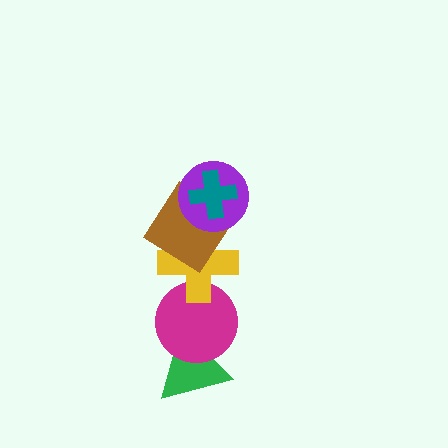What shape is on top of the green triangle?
The magenta circle is on top of the green triangle.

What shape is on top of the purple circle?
The teal cross is on top of the purple circle.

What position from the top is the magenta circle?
The magenta circle is 5th from the top.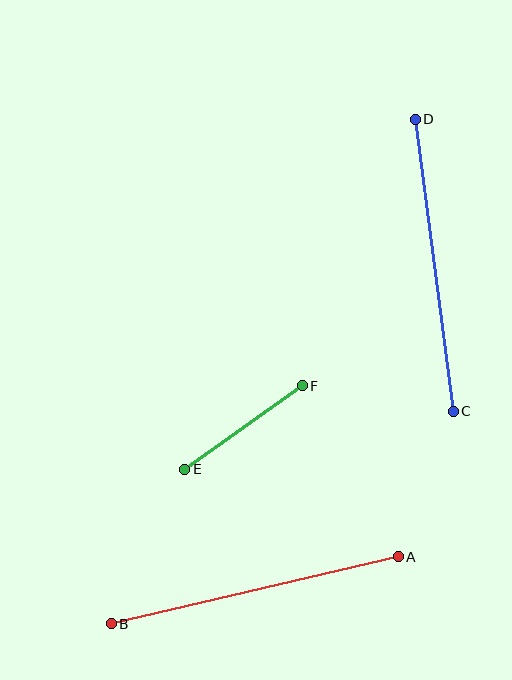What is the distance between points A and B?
The distance is approximately 295 pixels.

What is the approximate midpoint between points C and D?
The midpoint is at approximately (434, 265) pixels.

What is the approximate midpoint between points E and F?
The midpoint is at approximately (243, 428) pixels.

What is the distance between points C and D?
The distance is approximately 295 pixels.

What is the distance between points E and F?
The distance is approximately 144 pixels.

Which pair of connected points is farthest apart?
Points A and B are farthest apart.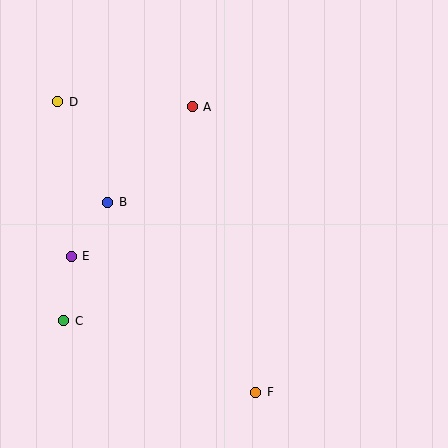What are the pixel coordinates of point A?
Point A is at (192, 107).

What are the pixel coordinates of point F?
Point F is at (256, 392).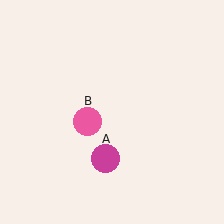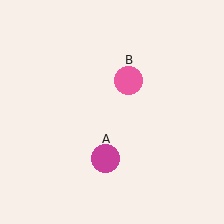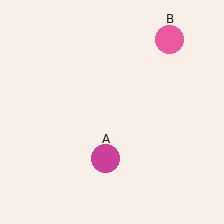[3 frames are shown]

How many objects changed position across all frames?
1 object changed position: pink circle (object B).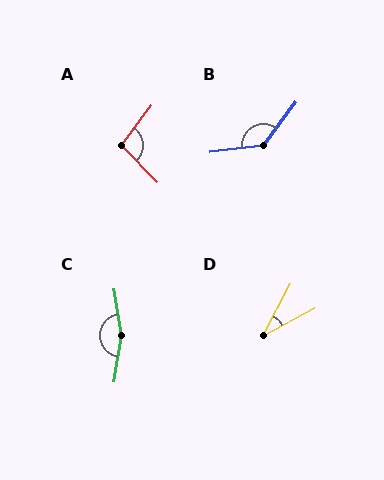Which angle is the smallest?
D, at approximately 34 degrees.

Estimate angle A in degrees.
Approximately 99 degrees.